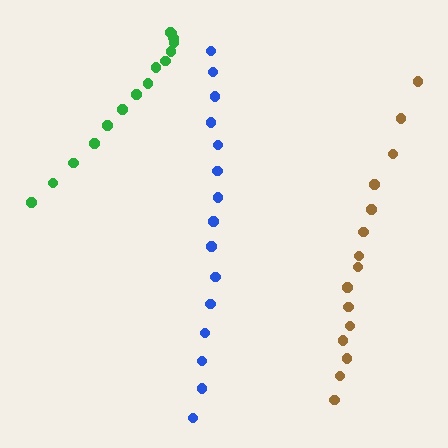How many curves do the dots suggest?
There are 3 distinct paths.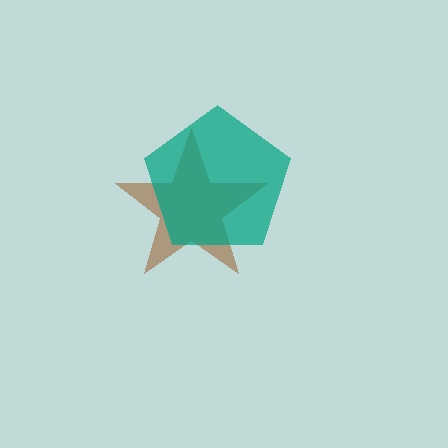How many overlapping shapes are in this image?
There are 2 overlapping shapes in the image.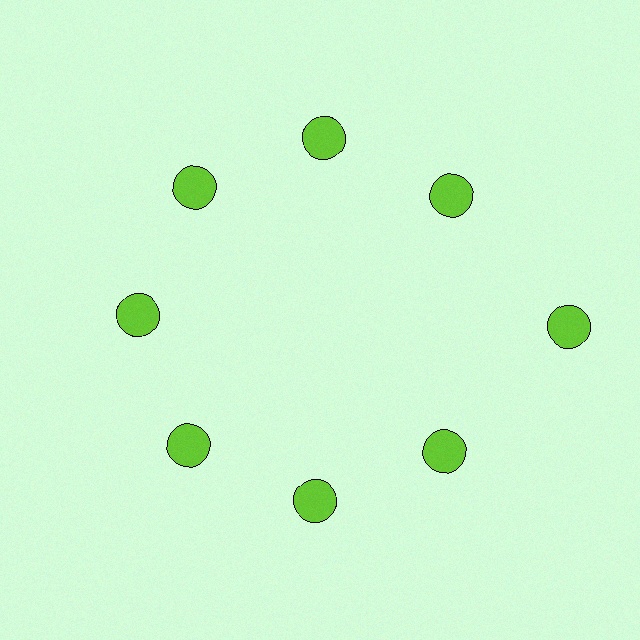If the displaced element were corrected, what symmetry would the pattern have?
It would have 8-fold rotational symmetry — the pattern would map onto itself every 45 degrees.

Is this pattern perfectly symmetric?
No. The 8 lime circles are arranged in a ring, but one element near the 3 o'clock position is pushed outward from the center, breaking the 8-fold rotational symmetry.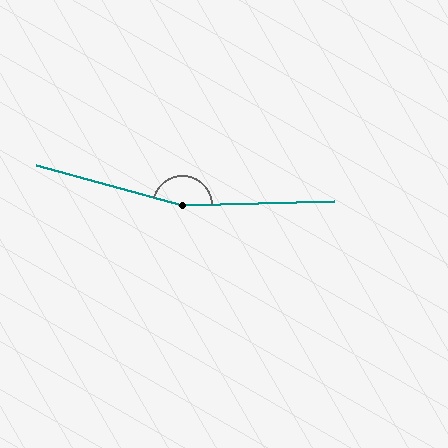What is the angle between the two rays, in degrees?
Approximately 163 degrees.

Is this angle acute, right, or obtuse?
It is obtuse.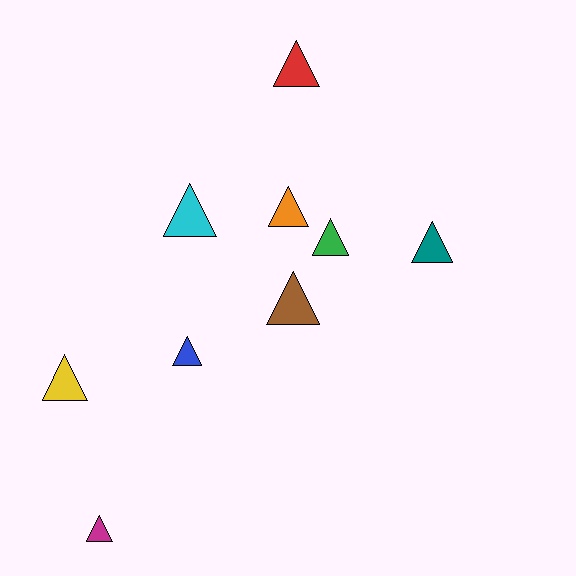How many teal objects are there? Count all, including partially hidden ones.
There is 1 teal object.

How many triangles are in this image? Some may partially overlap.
There are 9 triangles.